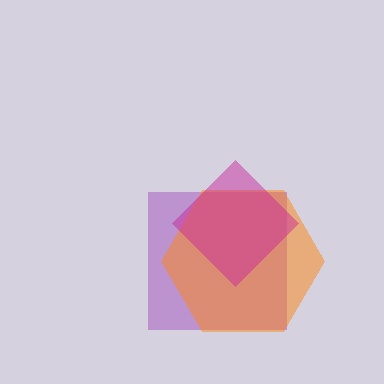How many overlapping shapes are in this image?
There are 3 overlapping shapes in the image.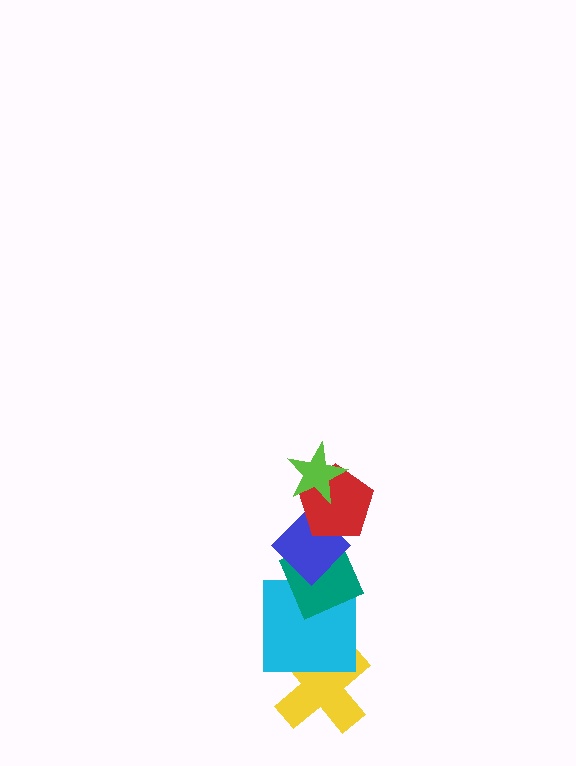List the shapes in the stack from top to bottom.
From top to bottom: the lime star, the red pentagon, the blue diamond, the teal diamond, the cyan square, the yellow cross.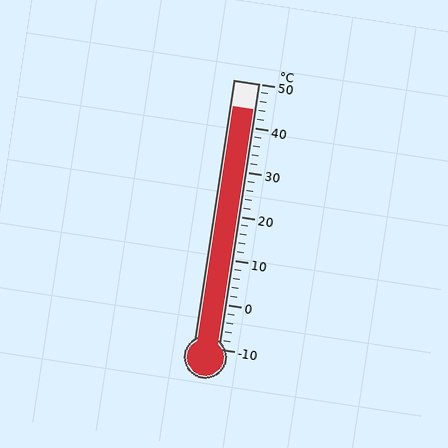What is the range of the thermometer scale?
The thermometer scale ranges from -10°C to 50°C.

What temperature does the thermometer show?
The thermometer shows approximately 44°C.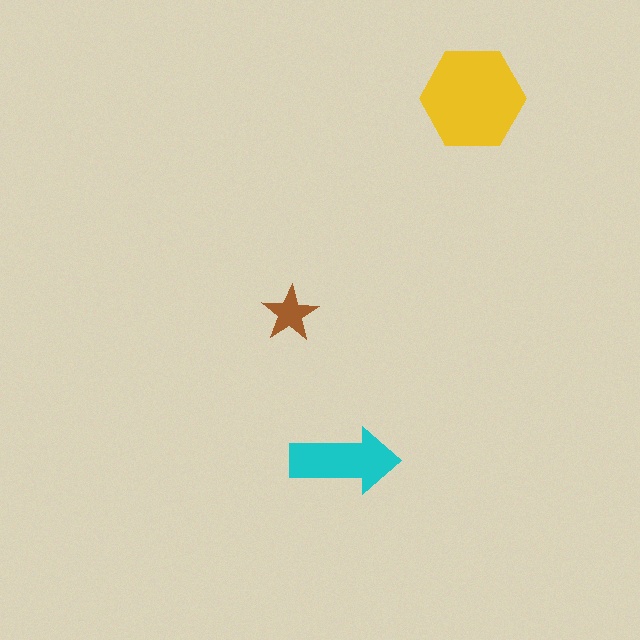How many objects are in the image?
There are 3 objects in the image.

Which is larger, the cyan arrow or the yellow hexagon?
The yellow hexagon.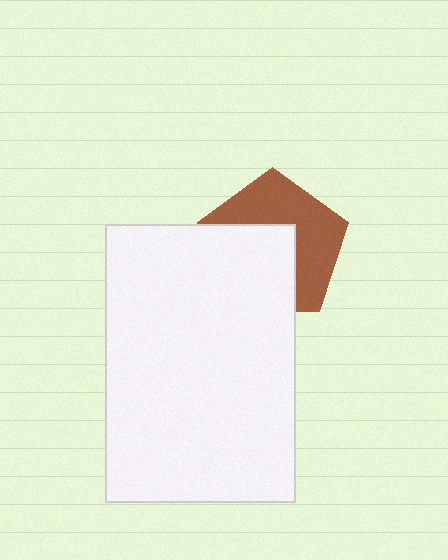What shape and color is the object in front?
The object in front is a white rectangle.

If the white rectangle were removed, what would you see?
You would see the complete brown pentagon.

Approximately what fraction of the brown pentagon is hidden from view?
Roughly 49% of the brown pentagon is hidden behind the white rectangle.